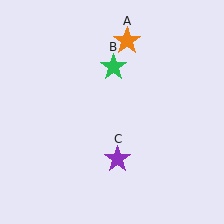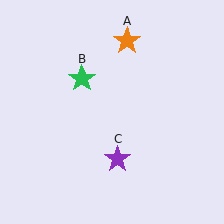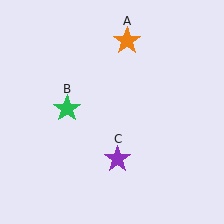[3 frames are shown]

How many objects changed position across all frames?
1 object changed position: green star (object B).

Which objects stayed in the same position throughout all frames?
Orange star (object A) and purple star (object C) remained stationary.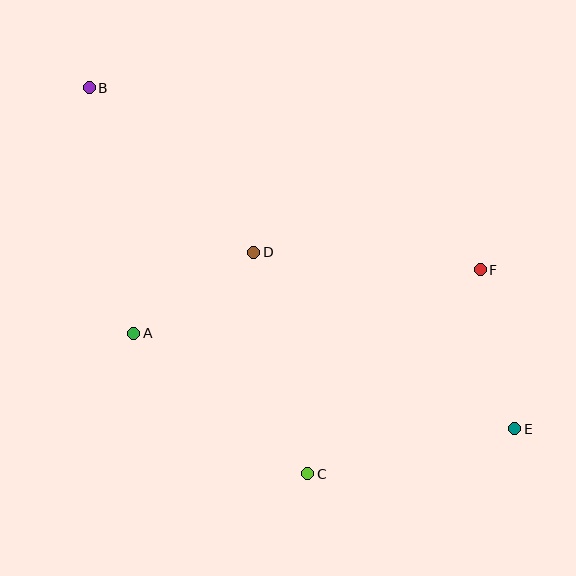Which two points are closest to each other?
Points A and D are closest to each other.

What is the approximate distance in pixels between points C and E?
The distance between C and E is approximately 212 pixels.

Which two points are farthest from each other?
Points B and E are farthest from each other.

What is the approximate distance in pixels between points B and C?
The distance between B and C is approximately 443 pixels.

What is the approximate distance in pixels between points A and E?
The distance between A and E is approximately 393 pixels.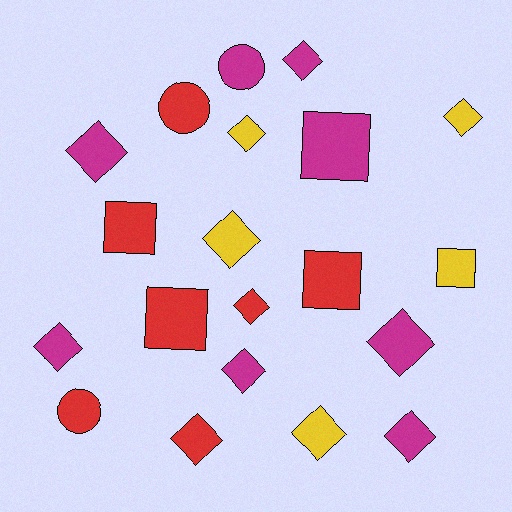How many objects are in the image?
There are 20 objects.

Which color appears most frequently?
Magenta, with 8 objects.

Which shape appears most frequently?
Diamond, with 12 objects.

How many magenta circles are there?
There is 1 magenta circle.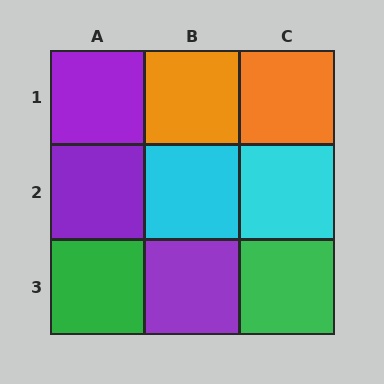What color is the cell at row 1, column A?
Purple.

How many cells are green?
2 cells are green.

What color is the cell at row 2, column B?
Cyan.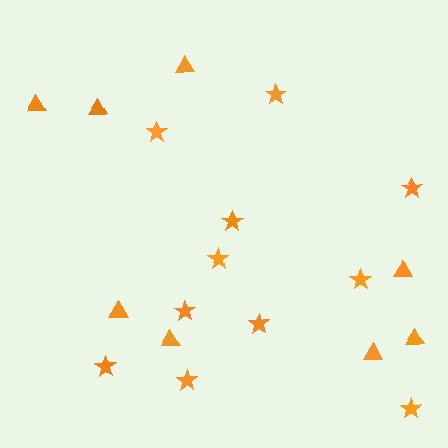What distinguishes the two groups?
There are 2 groups: one group of triangles (8) and one group of stars (11).